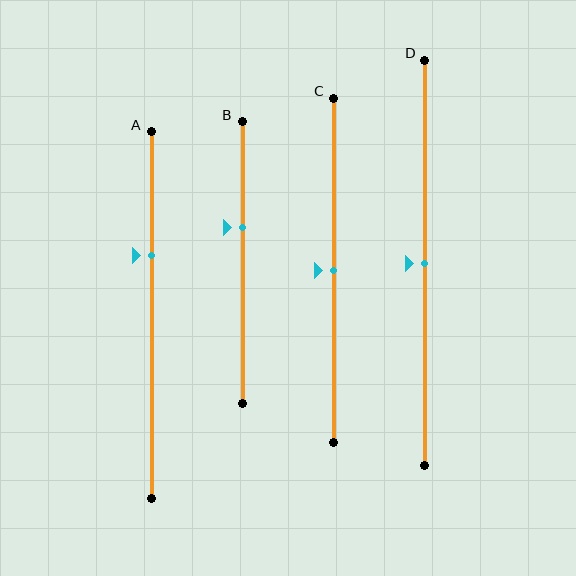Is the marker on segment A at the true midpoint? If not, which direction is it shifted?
No, the marker on segment A is shifted upward by about 16% of the segment length.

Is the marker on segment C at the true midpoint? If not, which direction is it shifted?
Yes, the marker on segment C is at the true midpoint.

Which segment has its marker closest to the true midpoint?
Segment C has its marker closest to the true midpoint.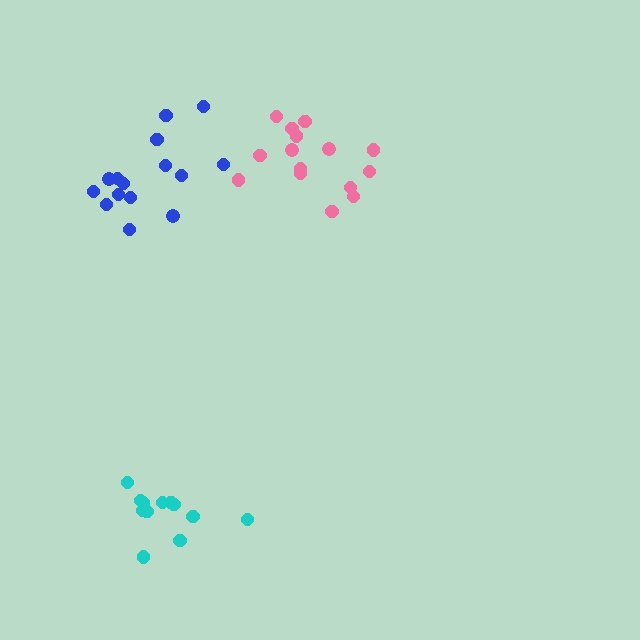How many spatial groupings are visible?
There are 3 spatial groupings.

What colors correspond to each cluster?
The clusters are colored: pink, cyan, blue.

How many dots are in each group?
Group 1: 15 dots, Group 2: 12 dots, Group 3: 15 dots (42 total).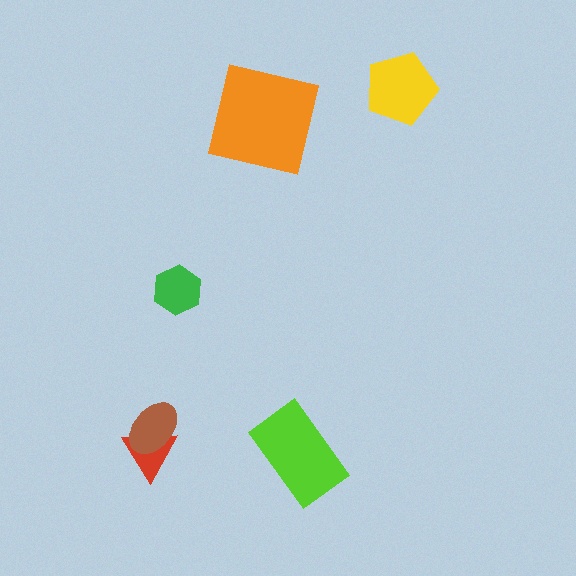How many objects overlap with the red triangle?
1 object overlaps with the red triangle.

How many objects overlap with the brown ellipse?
1 object overlaps with the brown ellipse.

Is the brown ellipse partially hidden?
No, no other shape covers it.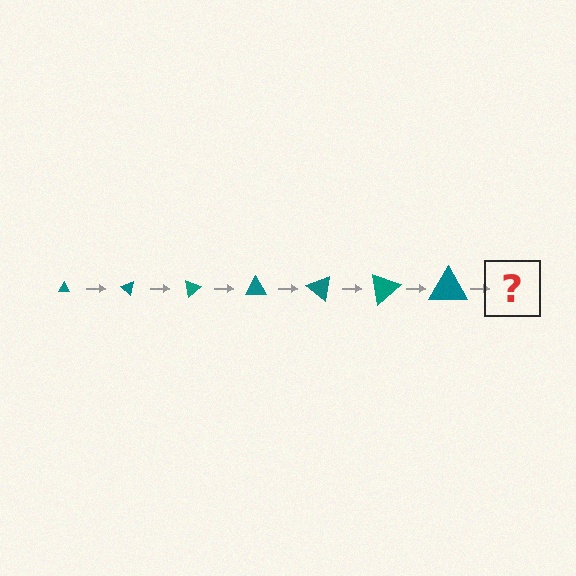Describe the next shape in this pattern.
It should be a triangle, larger than the previous one and rotated 280 degrees from the start.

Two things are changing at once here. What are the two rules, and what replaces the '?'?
The two rules are that the triangle grows larger each step and it rotates 40 degrees each step. The '?' should be a triangle, larger than the previous one and rotated 280 degrees from the start.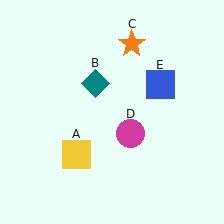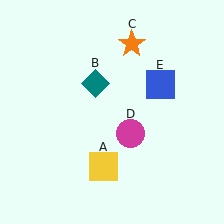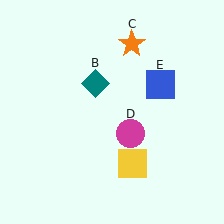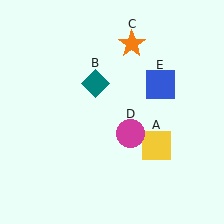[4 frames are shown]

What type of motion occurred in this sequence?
The yellow square (object A) rotated counterclockwise around the center of the scene.